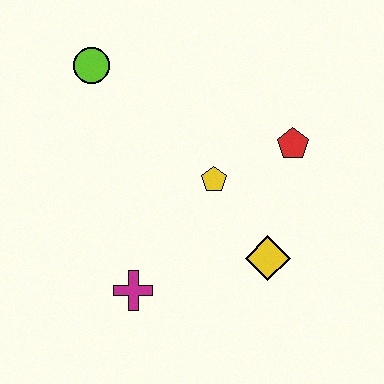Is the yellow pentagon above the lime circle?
No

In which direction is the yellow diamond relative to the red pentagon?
The yellow diamond is below the red pentagon.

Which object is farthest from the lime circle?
The yellow diamond is farthest from the lime circle.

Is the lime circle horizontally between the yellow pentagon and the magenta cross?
No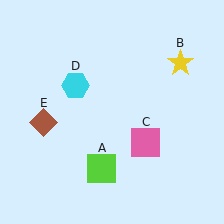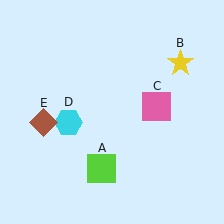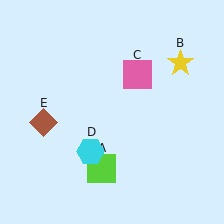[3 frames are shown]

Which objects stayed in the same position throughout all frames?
Lime square (object A) and yellow star (object B) and brown diamond (object E) remained stationary.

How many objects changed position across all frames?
2 objects changed position: pink square (object C), cyan hexagon (object D).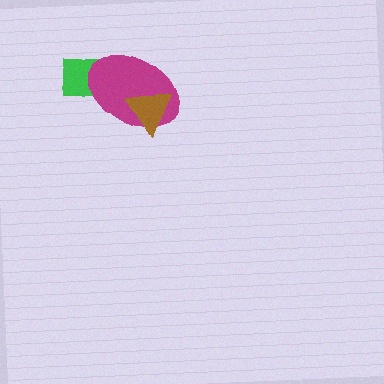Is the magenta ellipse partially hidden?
Yes, it is partially covered by another shape.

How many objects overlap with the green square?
1 object overlaps with the green square.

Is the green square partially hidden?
Yes, it is partially covered by another shape.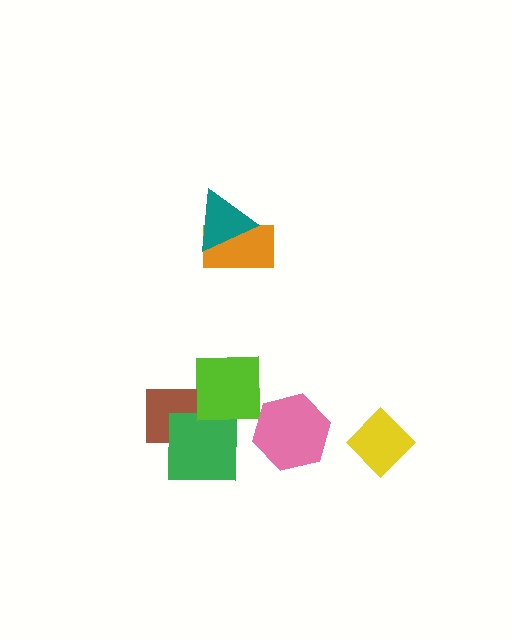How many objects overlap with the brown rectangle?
2 objects overlap with the brown rectangle.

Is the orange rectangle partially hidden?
Yes, it is partially covered by another shape.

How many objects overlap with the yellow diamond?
0 objects overlap with the yellow diamond.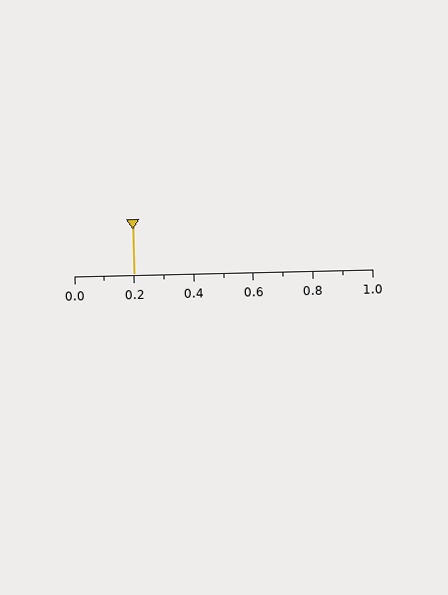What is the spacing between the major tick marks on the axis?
The major ticks are spaced 0.2 apart.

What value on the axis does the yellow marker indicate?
The marker indicates approximately 0.2.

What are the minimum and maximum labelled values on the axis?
The axis runs from 0.0 to 1.0.